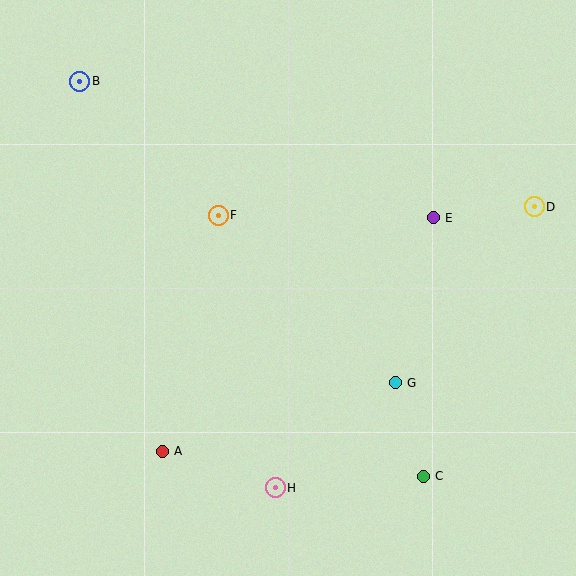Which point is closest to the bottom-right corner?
Point C is closest to the bottom-right corner.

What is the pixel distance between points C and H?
The distance between C and H is 149 pixels.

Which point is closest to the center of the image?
Point F at (218, 215) is closest to the center.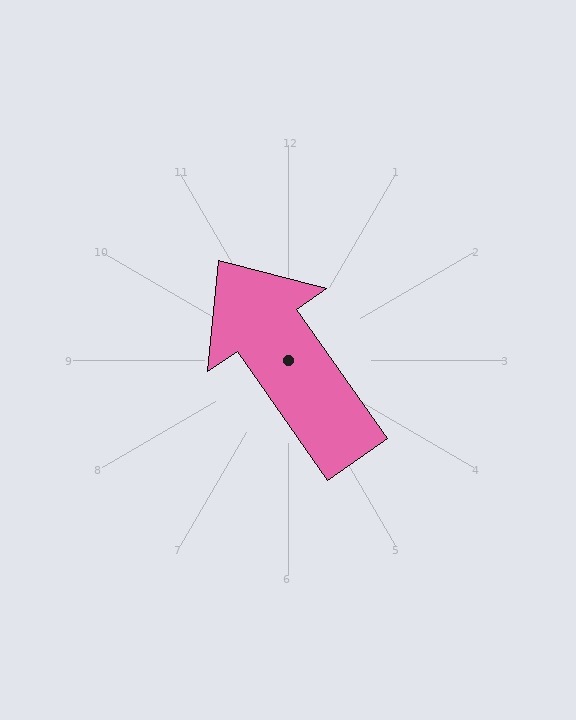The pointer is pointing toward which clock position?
Roughly 11 o'clock.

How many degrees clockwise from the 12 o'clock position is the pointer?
Approximately 325 degrees.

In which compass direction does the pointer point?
Northwest.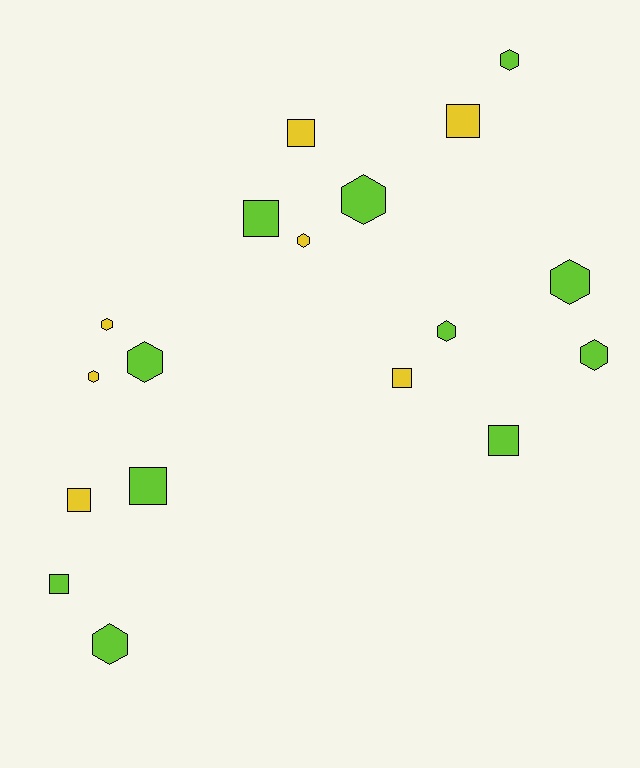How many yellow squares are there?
There are 4 yellow squares.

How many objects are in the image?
There are 18 objects.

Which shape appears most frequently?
Hexagon, with 10 objects.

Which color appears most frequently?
Lime, with 11 objects.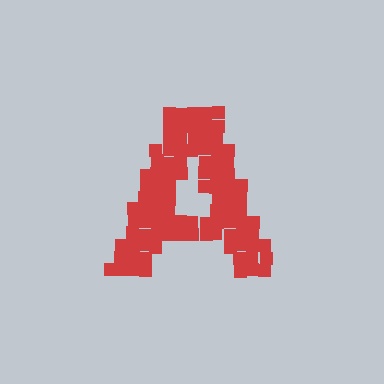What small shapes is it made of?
It is made of small squares.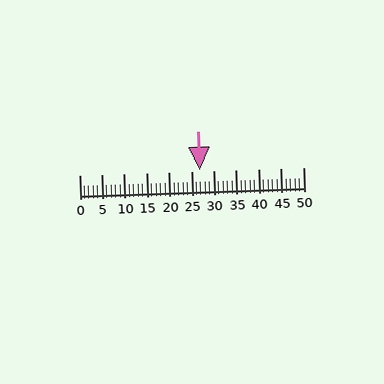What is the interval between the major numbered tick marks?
The major tick marks are spaced 5 units apart.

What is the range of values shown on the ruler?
The ruler shows values from 0 to 50.